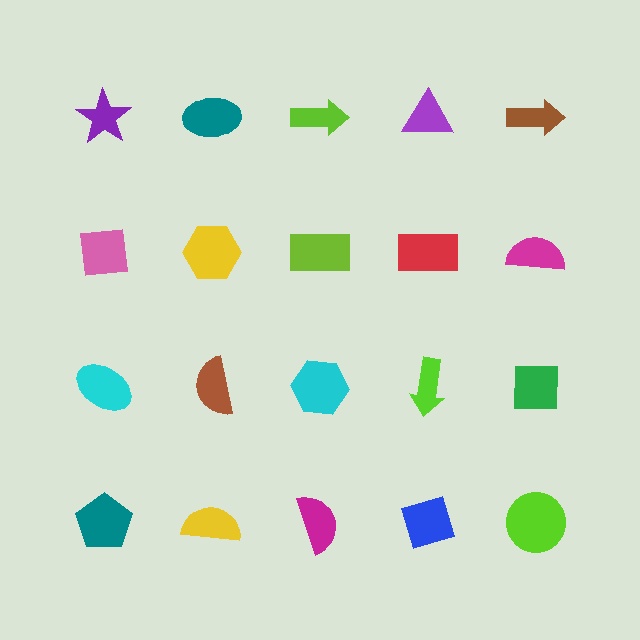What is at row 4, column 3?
A magenta semicircle.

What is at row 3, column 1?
A cyan ellipse.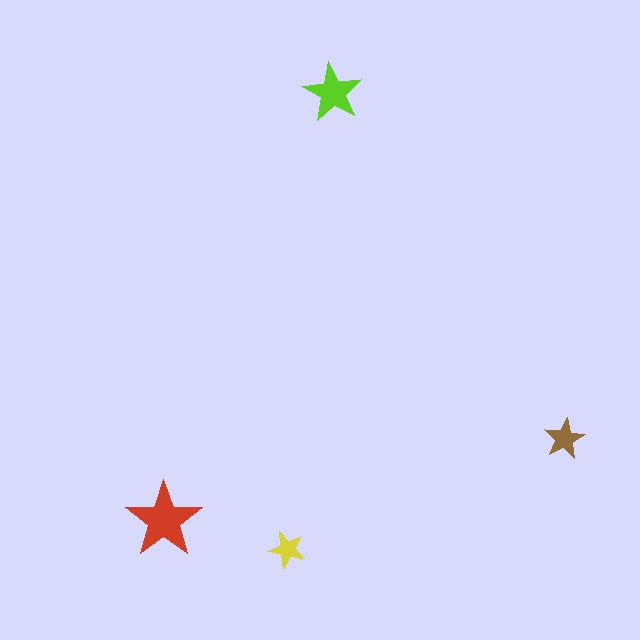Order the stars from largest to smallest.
the red one, the lime one, the brown one, the yellow one.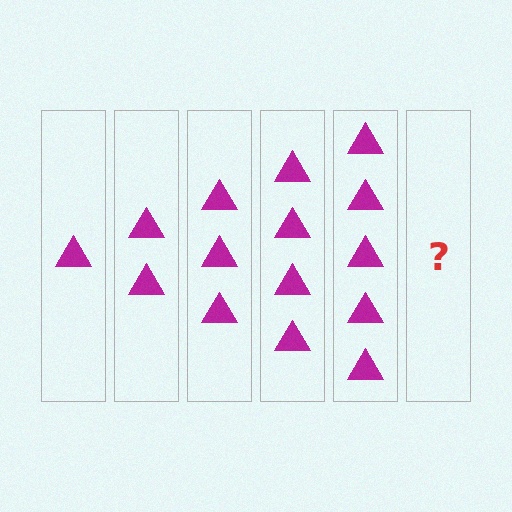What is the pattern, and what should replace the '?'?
The pattern is that each step adds one more triangle. The '?' should be 6 triangles.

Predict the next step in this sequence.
The next step is 6 triangles.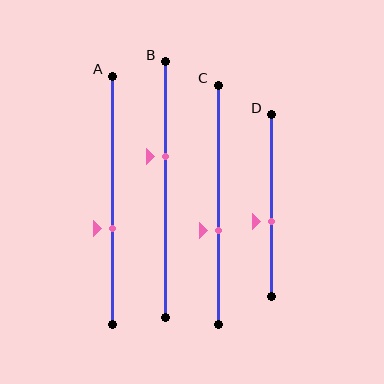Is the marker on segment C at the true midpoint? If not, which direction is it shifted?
No, the marker on segment C is shifted downward by about 11% of the segment length.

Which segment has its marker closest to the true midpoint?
Segment D has its marker closest to the true midpoint.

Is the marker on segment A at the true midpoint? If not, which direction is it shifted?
No, the marker on segment A is shifted downward by about 11% of the segment length.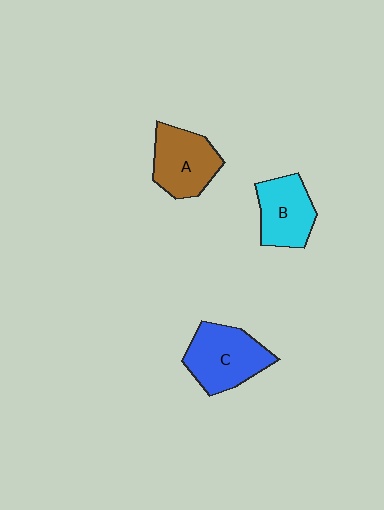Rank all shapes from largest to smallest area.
From largest to smallest: C (blue), A (brown), B (cyan).